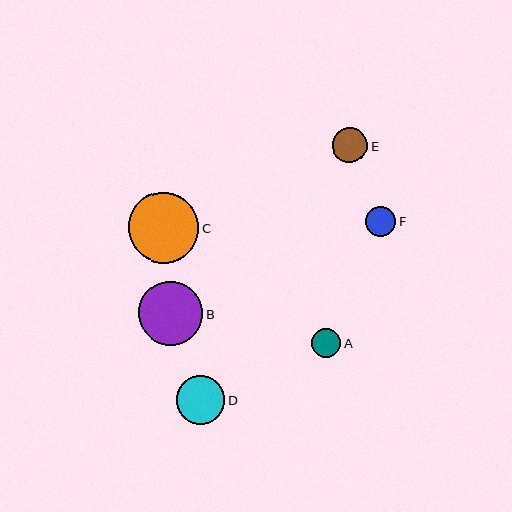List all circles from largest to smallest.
From largest to smallest: C, B, D, E, F, A.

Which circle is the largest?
Circle C is the largest with a size of approximately 71 pixels.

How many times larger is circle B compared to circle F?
Circle B is approximately 2.1 times the size of circle F.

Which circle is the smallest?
Circle A is the smallest with a size of approximately 29 pixels.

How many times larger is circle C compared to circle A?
Circle C is approximately 2.5 times the size of circle A.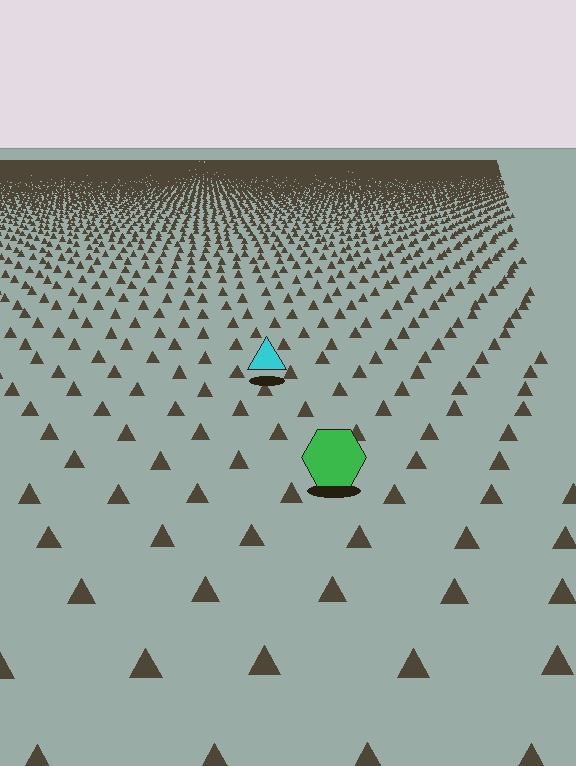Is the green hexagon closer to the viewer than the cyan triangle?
Yes. The green hexagon is closer — you can tell from the texture gradient: the ground texture is coarser near it.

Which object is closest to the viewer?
The green hexagon is closest. The texture marks near it are larger and more spread out.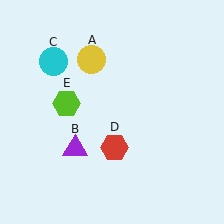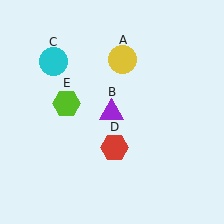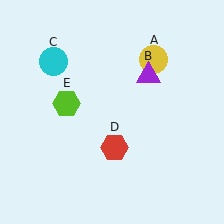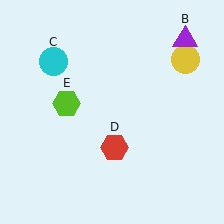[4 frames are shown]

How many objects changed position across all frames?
2 objects changed position: yellow circle (object A), purple triangle (object B).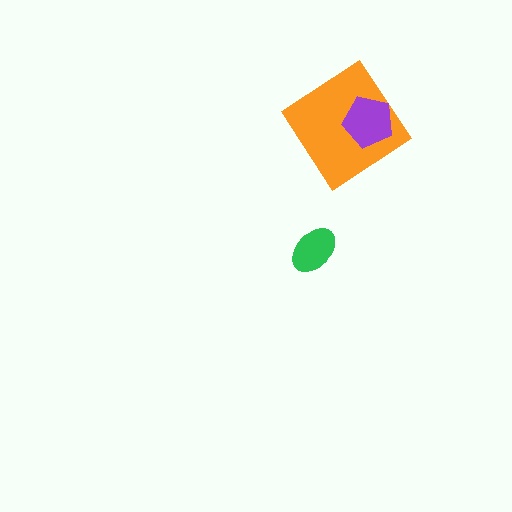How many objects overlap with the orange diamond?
1 object overlaps with the orange diamond.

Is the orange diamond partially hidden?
Yes, it is partially covered by another shape.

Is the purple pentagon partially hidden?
No, no other shape covers it.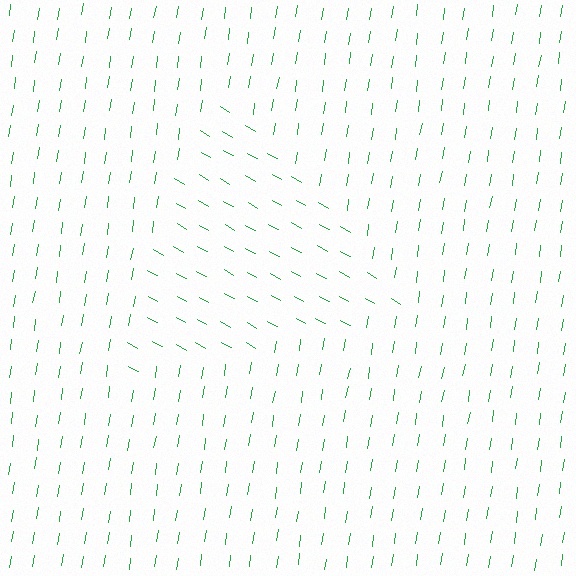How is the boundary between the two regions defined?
The boundary is defined purely by a change in line orientation (approximately 69 degrees difference). All lines are the same color and thickness.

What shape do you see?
I see a triangle.